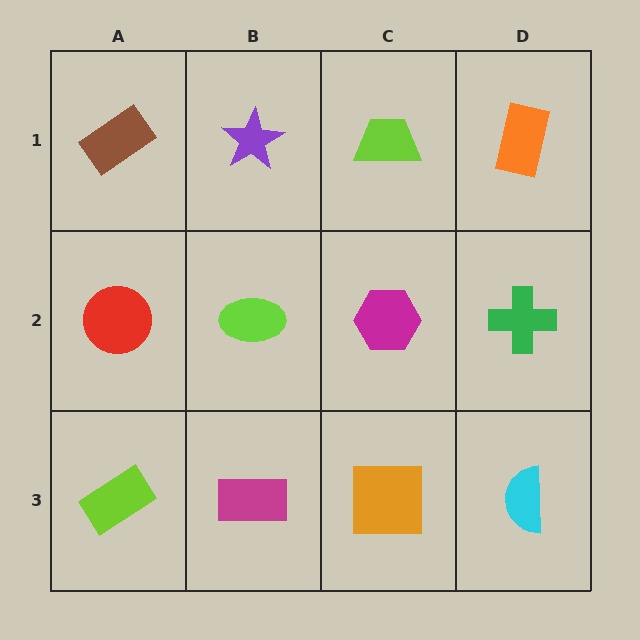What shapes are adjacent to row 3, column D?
A green cross (row 2, column D), an orange square (row 3, column C).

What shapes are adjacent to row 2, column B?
A purple star (row 1, column B), a magenta rectangle (row 3, column B), a red circle (row 2, column A), a magenta hexagon (row 2, column C).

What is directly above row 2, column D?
An orange rectangle.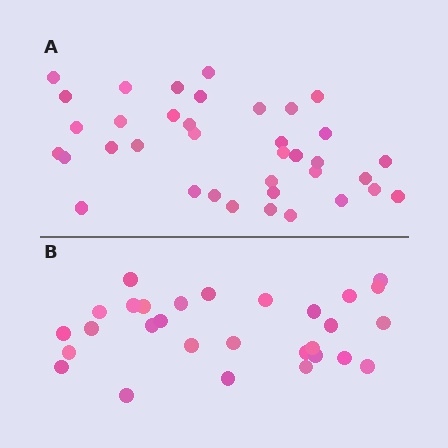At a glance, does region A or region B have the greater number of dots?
Region A (the top region) has more dots.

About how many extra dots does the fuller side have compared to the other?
Region A has roughly 8 or so more dots than region B.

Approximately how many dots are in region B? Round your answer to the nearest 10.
About 30 dots. (The exact count is 29, which rounds to 30.)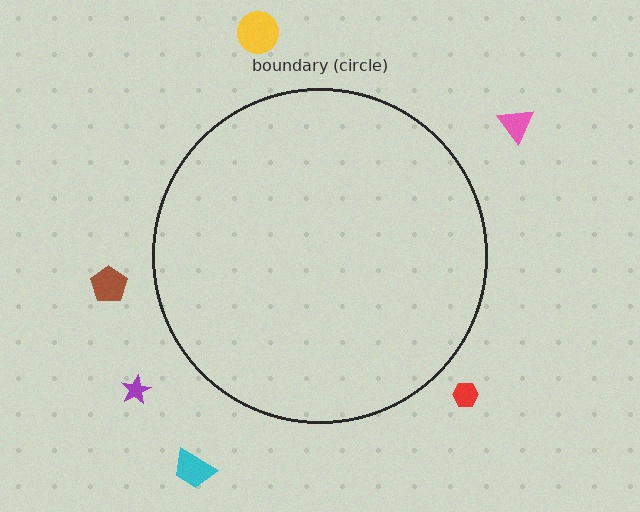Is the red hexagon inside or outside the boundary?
Outside.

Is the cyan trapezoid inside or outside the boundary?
Outside.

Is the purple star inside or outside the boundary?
Outside.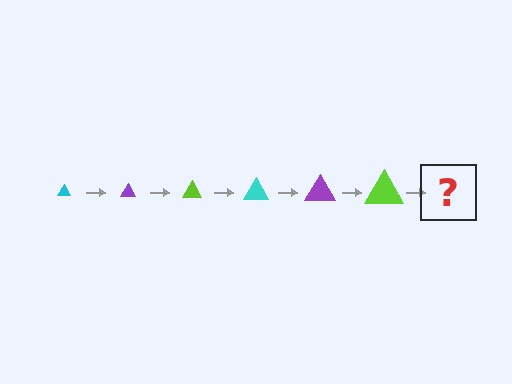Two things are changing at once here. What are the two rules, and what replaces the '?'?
The two rules are that the triangle grows larger each step and the color cycles through cyan, purple, and lime. The '?' should be a cyan triangle, larger than the previous one.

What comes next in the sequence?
The next element should be a cyan triangle, larger than the previous one.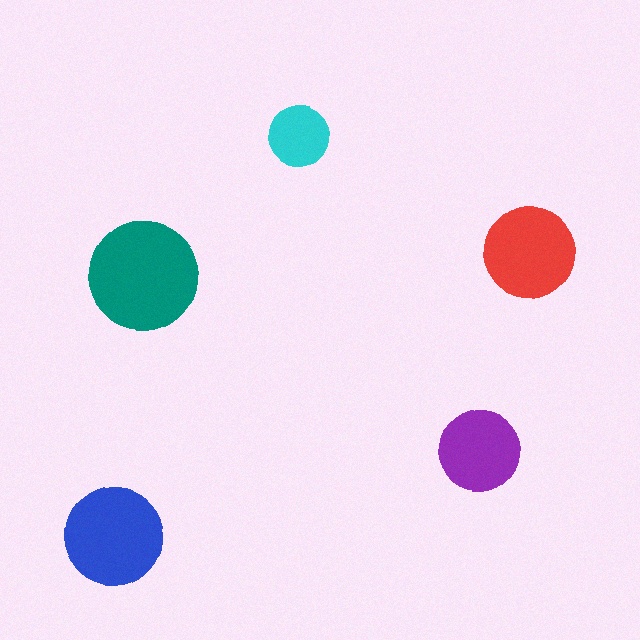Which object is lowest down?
The blue circle is bottommost.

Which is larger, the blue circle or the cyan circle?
The blue one.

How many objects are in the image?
There are 5 objects in the image.